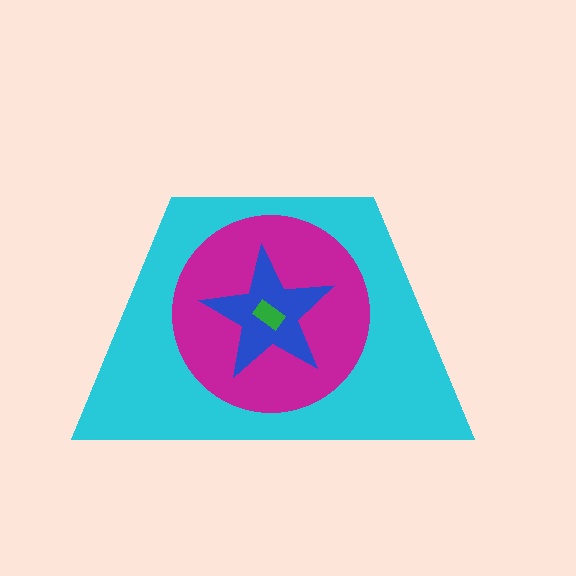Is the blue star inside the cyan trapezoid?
Yes.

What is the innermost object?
The green rectangle.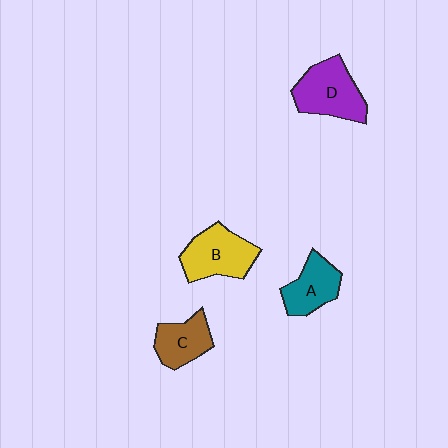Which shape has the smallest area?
Shape C (brown).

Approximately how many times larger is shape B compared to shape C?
Approximately 1.3 times.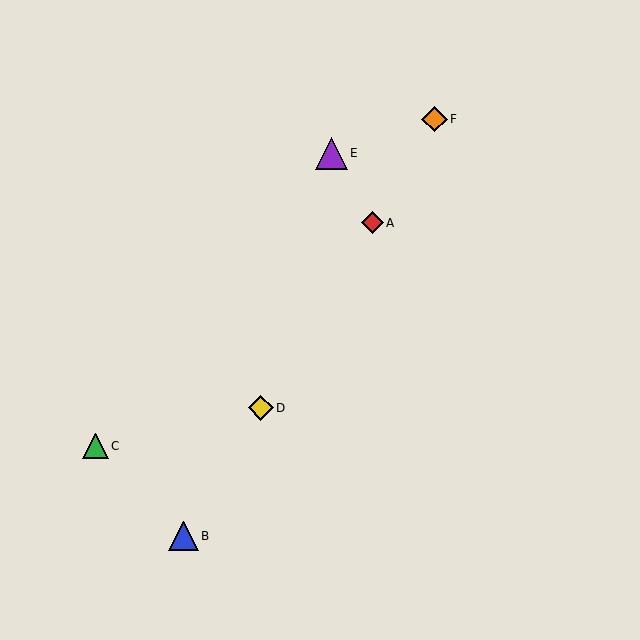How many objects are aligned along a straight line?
4 objects (A, B, D, F) are aligned along a straight line.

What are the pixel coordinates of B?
Object B is at (183, 536).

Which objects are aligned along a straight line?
Objects A, B, D, F are aligned along a straight line.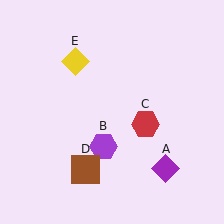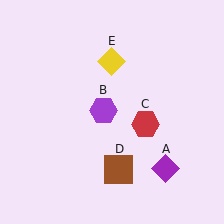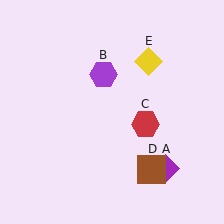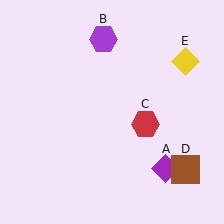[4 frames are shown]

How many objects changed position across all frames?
3 objects changed position: purple hexagon (object B), brown square (object D), yellow diamond (object E).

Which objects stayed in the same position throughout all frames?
Purple diamond (object A) and red hexagon (object C) remained stationary.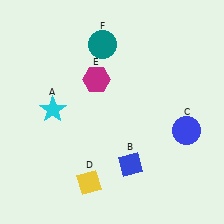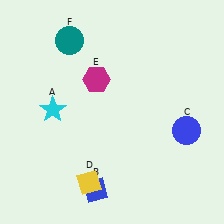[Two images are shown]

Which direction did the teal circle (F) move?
The teal circle (F) moved left.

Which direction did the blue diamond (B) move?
The blue diamond (B) moved left.